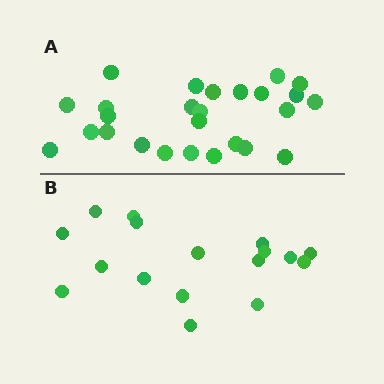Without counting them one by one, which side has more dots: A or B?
Region A (the top region) has more dots.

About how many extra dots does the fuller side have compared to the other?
Region A has roughly 8 or so more dots than region B.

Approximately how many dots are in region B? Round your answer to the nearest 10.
About 20 dots. (The exact count is 17, which rounds to 20.)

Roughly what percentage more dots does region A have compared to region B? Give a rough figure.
About 55% more.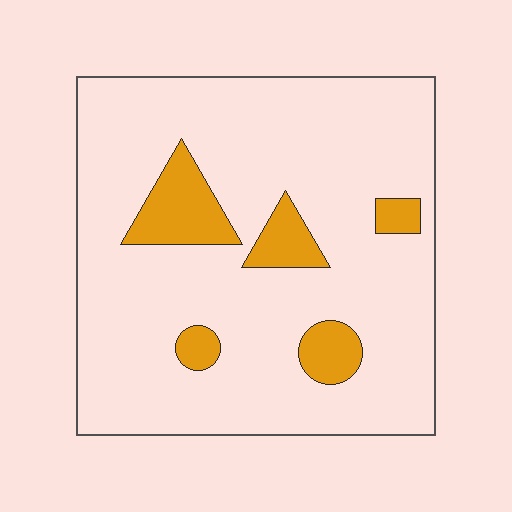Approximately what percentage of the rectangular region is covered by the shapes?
Approximately 15%.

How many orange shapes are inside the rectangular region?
5.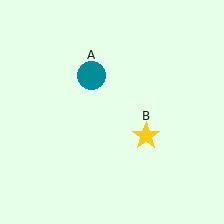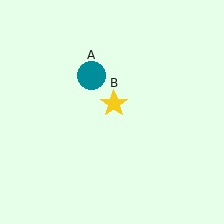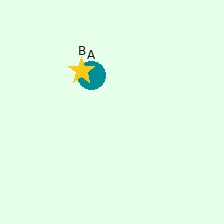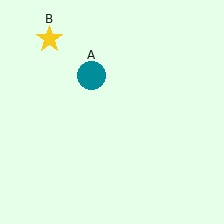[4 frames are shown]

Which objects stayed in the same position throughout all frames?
Teal circle (object A) remained stationary.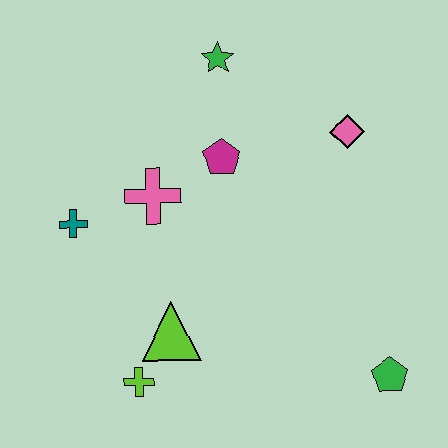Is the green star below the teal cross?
No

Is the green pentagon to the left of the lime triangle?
No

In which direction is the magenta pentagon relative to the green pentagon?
The magenta pentagon is above the green pentagon.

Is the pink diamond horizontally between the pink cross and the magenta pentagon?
No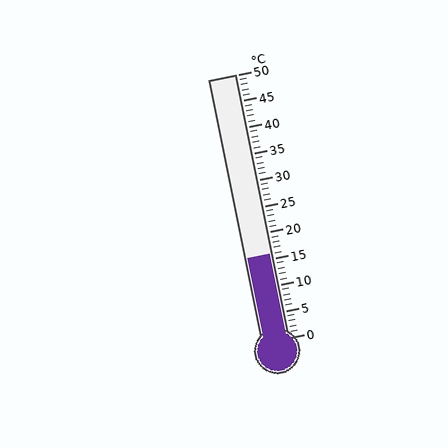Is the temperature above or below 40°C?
The temperature is below 40°C.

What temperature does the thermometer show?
The thermometer shows approximately 16°C.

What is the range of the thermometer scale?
The thermometer scale ranges from 0°C to 50°C.